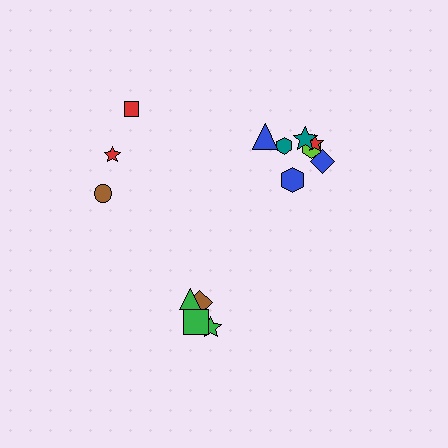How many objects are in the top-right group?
There are 7 objects.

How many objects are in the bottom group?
There are 4 objects.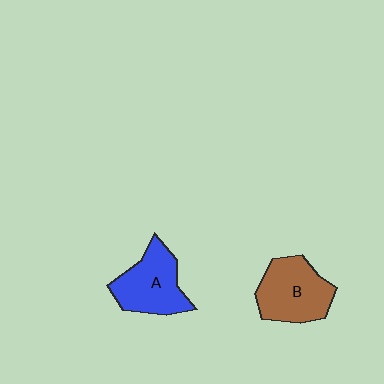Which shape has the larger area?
Shape B (brown).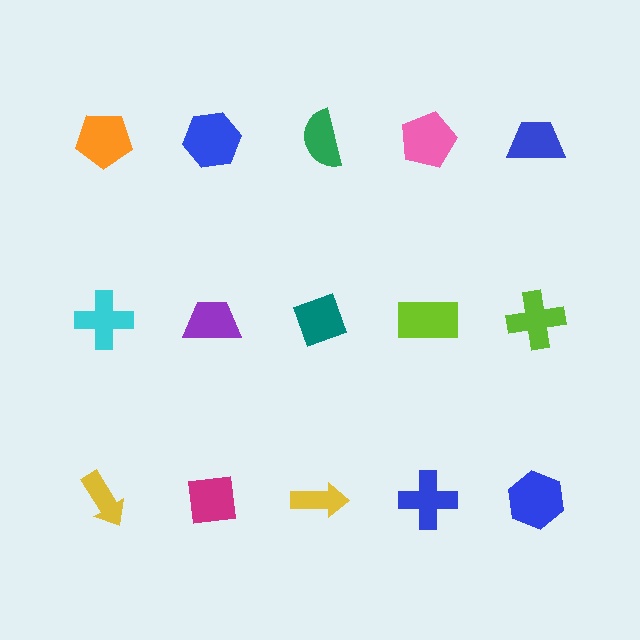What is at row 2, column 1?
A cyan cross.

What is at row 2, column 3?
A teal diamond.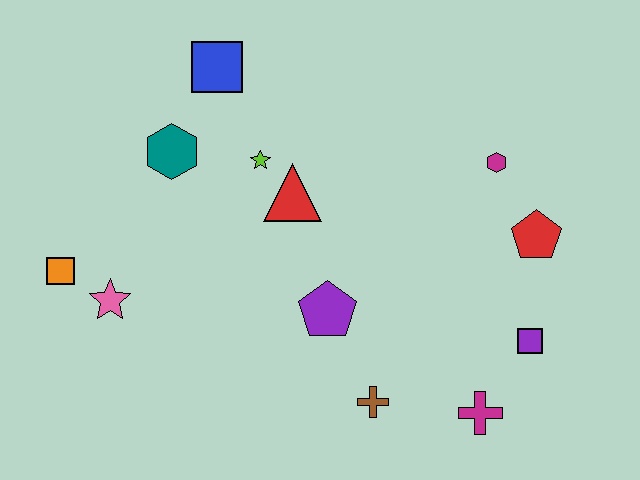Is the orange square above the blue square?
No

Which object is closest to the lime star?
The red triangle is closest to the lime star.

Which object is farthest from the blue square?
The magenta cross is farthest from the blue square.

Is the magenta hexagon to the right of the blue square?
Yes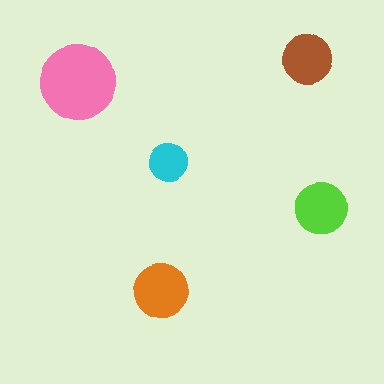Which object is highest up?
The brown circle is topmost.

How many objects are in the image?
There are 5 objects in the image.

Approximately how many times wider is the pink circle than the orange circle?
About 1.5 times wider.